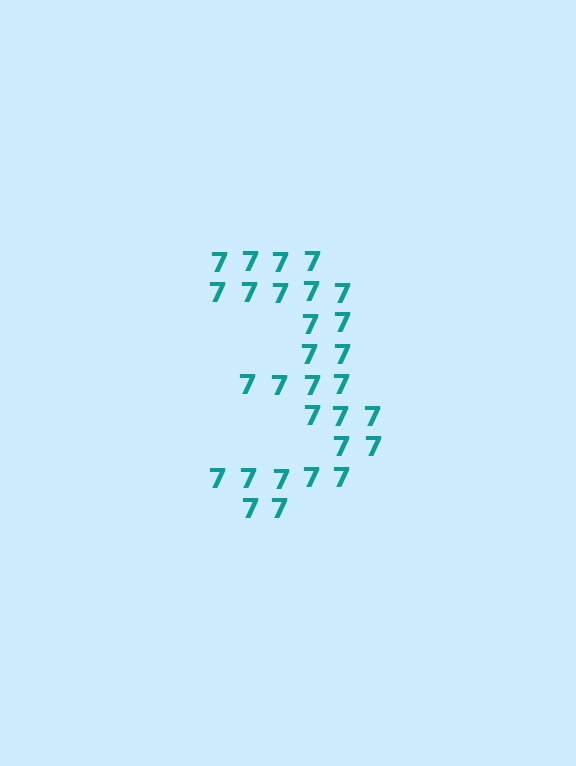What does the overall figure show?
The overall figure shows the digit 3.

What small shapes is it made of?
It is made of small digit 7's.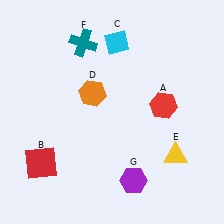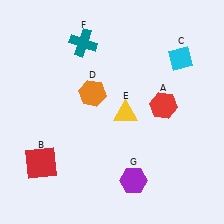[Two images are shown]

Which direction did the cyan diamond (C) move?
The cyan diamond (C) moved right.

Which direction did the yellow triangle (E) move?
The yellow triangle (E) moved left.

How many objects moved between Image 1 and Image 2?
2 objects moved between the two images.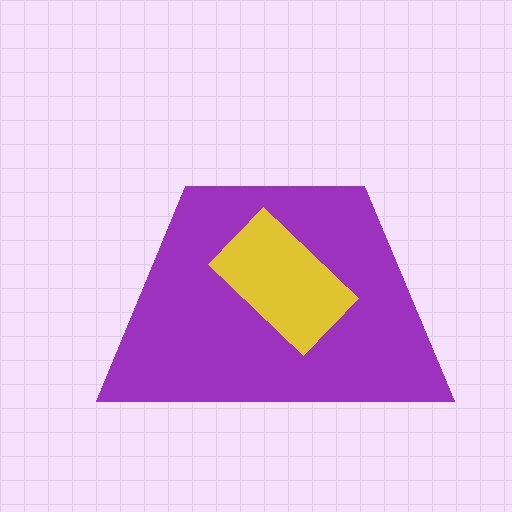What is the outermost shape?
The purple trapezoid.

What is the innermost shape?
The yellow rectangle.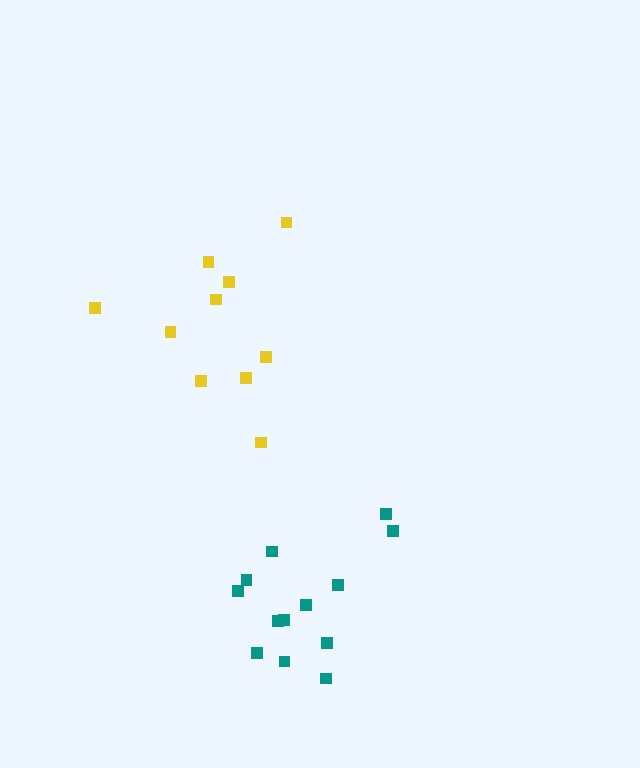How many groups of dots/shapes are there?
There are 2 groups.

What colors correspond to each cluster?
The clusters are colored: teal, yellow.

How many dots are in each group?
Group 1: 13 dots, Group 2: 10 dots (23 total).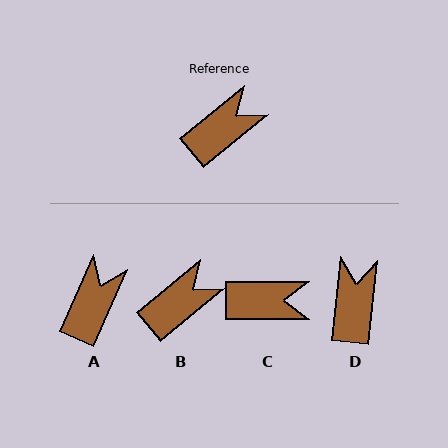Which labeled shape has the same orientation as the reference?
B.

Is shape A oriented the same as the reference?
No, it is off by about 27 degrees.